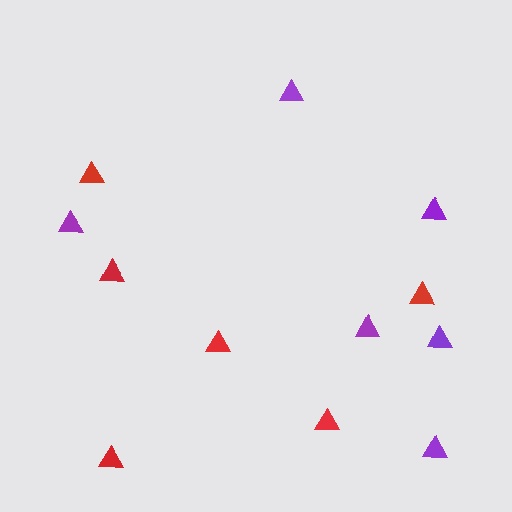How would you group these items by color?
There are 2 groups: one group of purple triangles (6) and one group of red triangles (6).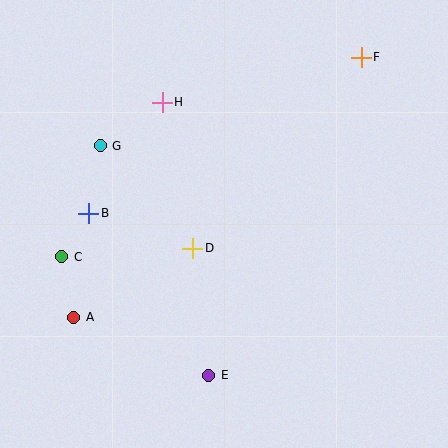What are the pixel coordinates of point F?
Point F is at (361, 57).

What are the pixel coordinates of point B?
Point B is at (89, 213).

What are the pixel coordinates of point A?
Point A is at (74, 317).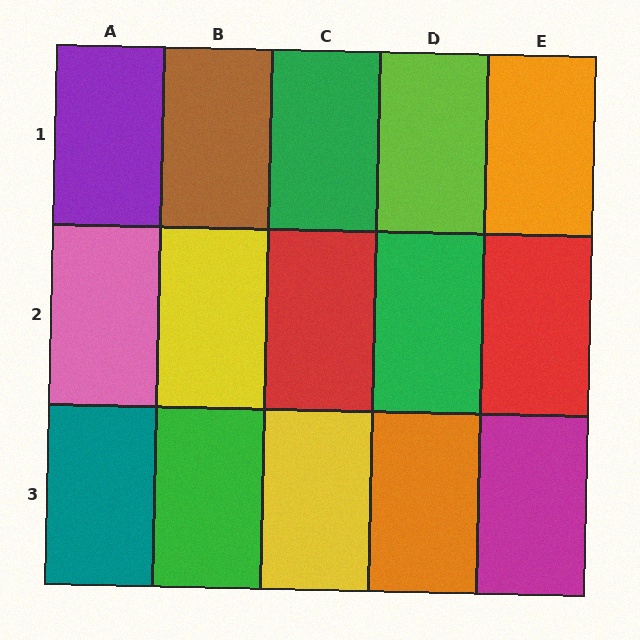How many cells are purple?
1 cell is purple.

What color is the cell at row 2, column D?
Green.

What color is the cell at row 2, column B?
Yellow.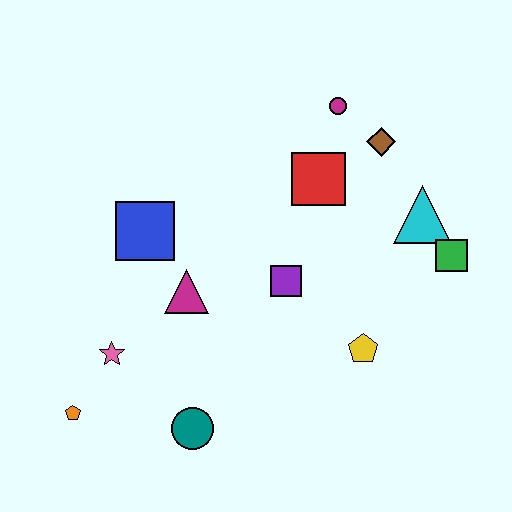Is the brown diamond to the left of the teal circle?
No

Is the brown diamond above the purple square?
Yes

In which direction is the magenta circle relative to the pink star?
The magenta circle is above the pink star.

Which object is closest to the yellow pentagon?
The purple square is closest to the yellow pentagon.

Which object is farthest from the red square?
The orange pentagon is farthest from the red square.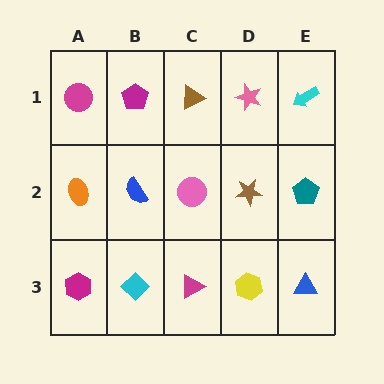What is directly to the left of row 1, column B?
A magenta circle.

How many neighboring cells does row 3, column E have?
2.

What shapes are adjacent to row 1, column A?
An orange ellipse (row 2, column A), a magenta pentagon (row 1, column B).